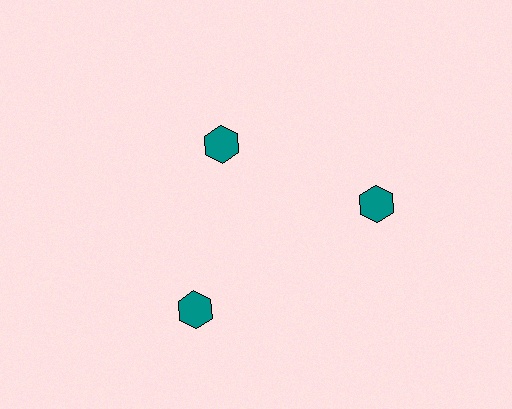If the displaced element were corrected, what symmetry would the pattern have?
It would have 3-fold rotational symmetry — the pattern would map onto itself every 120 degrees.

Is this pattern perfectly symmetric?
No. The 3 teal hexagons are arranged in a ring, but one element near the 11 o'clock position is pulled inward toward the center, breaking the 3-fold rotational symmetry.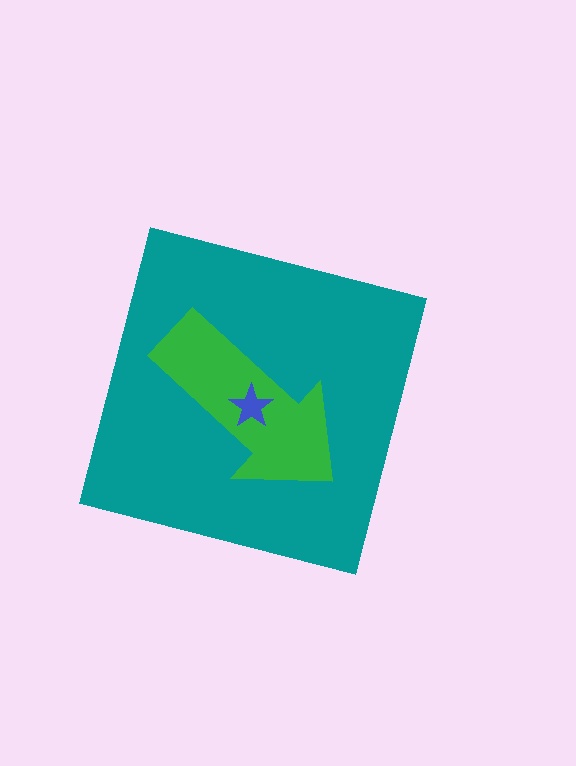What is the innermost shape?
The blue star.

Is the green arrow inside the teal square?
Yes.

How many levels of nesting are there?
3.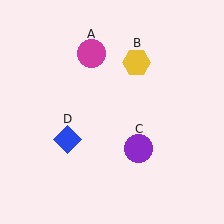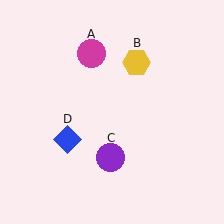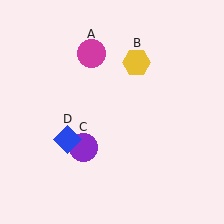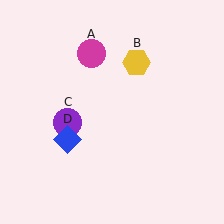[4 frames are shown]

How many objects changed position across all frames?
1 object changed position: purple circle (object C).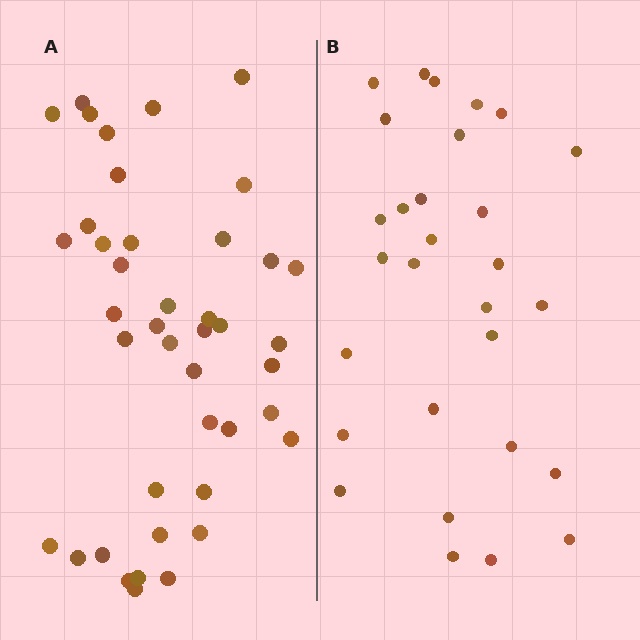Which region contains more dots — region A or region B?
Region A (the left region) has more dots.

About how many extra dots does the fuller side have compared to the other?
Region A has approximately 15 more dots than region B.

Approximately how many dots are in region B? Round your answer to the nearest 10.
About 30 dots. (The exact count is 29, which rounds to 30.)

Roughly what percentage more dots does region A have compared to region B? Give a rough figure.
About 45% more.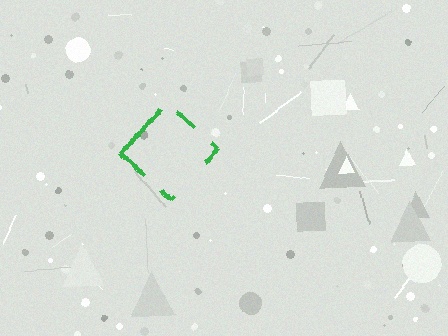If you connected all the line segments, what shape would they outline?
They would outline a diamond.